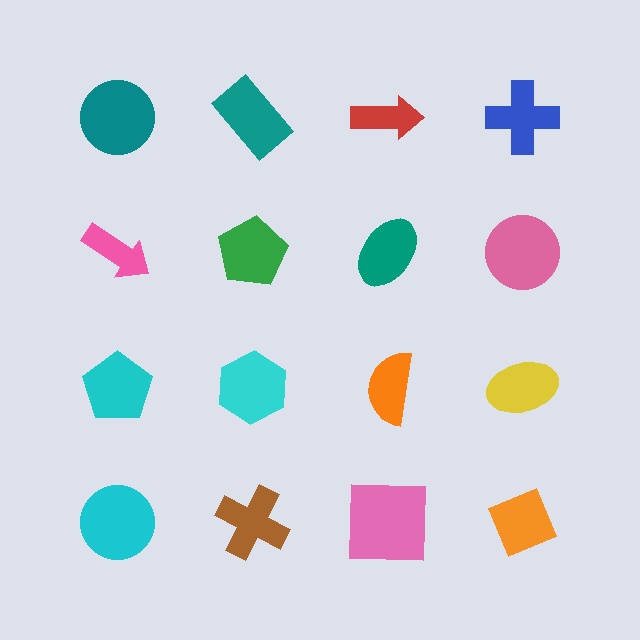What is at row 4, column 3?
A pink square.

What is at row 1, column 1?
A teal circle.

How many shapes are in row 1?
4 shapes.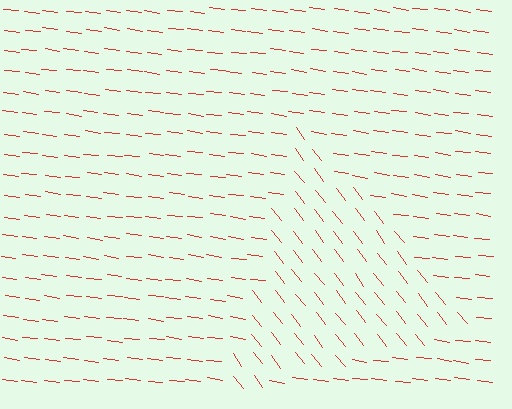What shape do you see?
I see a triangle.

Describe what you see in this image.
The image is filled with small red line segments. A triangle region in the image has lines oriented differently from the surrounding lines, creating a visible texture boundary.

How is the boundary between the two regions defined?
The boundary is defined purely by a change in line orientation (approximately 45 degrees difference). All lines are the same color and thickness.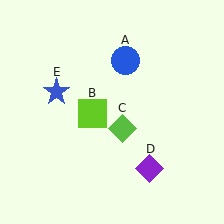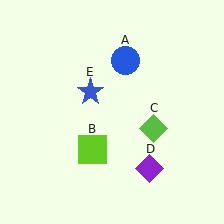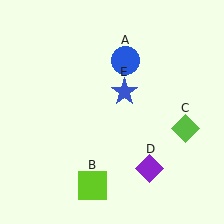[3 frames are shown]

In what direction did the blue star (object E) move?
The blue star (object E) moved right.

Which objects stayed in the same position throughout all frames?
Blue circle (object A) and purple diamond (object D) remained stationary.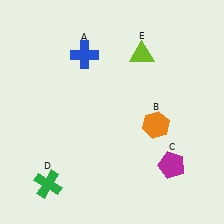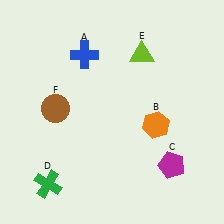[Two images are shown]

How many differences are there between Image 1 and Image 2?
There is 1 difference between the two images.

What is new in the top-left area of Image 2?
A brown circle (F) was added in the top-left area of Image 2.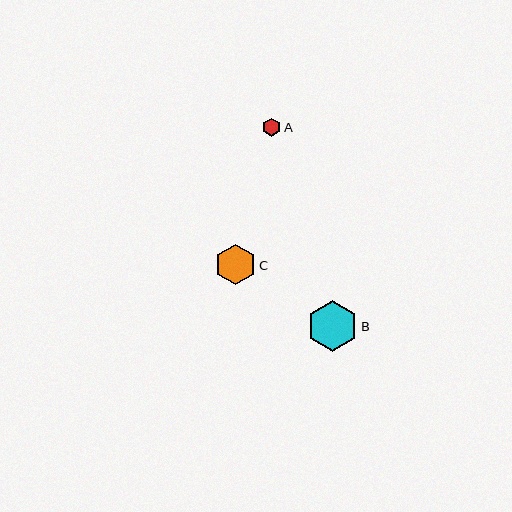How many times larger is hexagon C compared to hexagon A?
Hexagon C is approximately 2.2 times the size of hexagon A.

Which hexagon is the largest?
Hexagon B is the largest with a size of approximately 51 pixels.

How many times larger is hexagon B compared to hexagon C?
Hexagon B is approximately 1.2 times the size of hexagon C.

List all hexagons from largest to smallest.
From largest to smallest: B, C, A.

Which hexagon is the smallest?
Hexagon A is the smallest with a size of approximately 18 pixels.